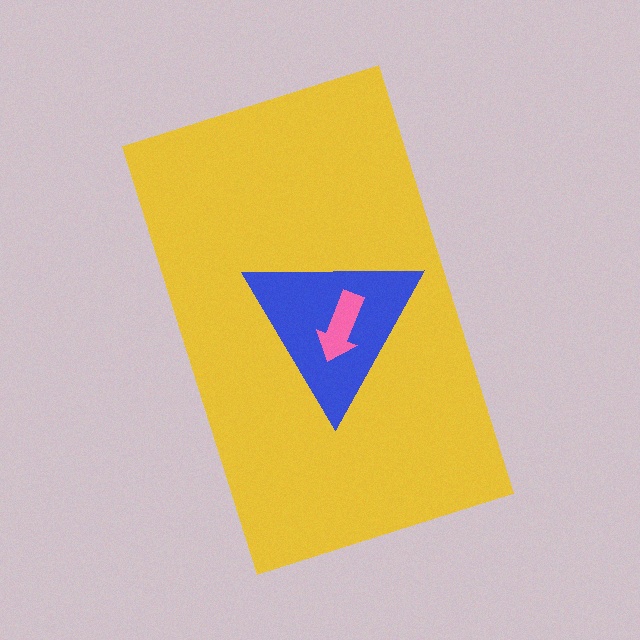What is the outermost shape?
The yellow rectangle.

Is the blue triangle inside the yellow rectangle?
Yes.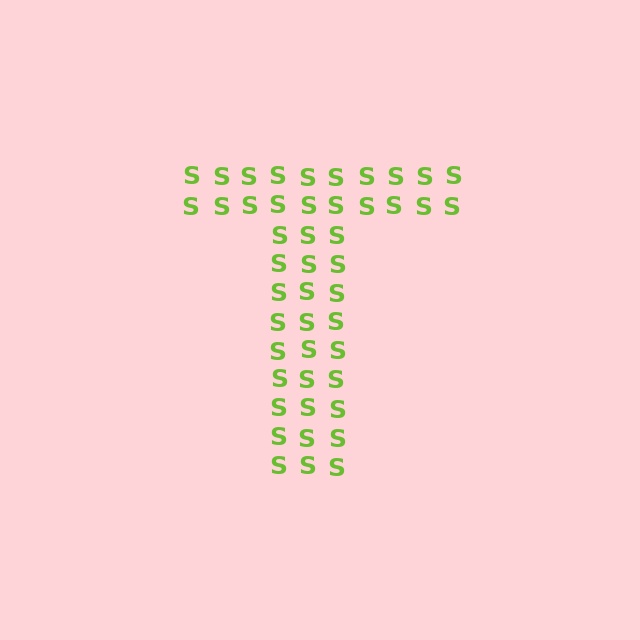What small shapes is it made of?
It is made of small letter S's.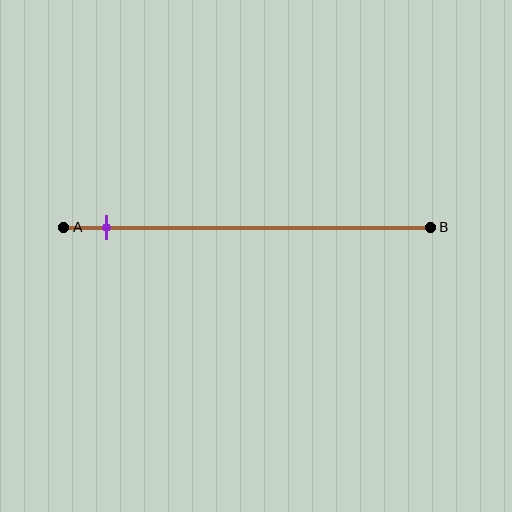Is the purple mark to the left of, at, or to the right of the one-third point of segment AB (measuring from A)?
The purple mark is to the left of the one-third point of segment AB.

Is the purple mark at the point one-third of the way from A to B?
No, the mark is at about 10% from A, not at the 33% one-third point.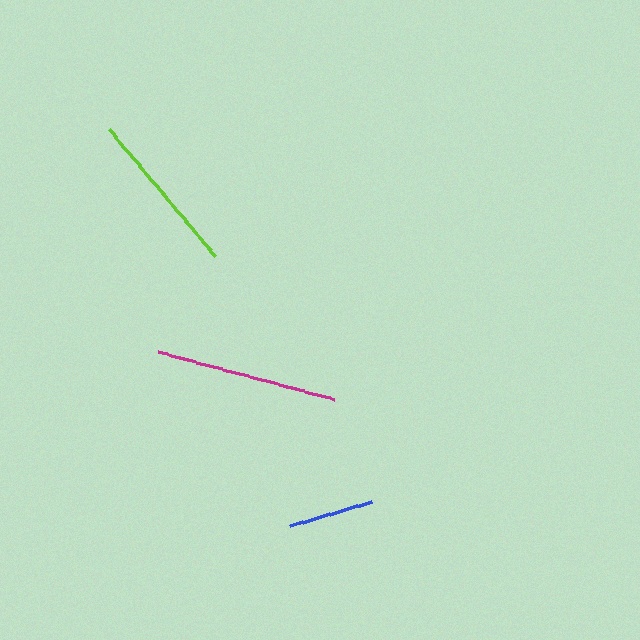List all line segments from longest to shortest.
From longest to shortest: magenta, lime, blue.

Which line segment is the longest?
The magenta line is the longest at approximately 183 pixels.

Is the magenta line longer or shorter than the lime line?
The magenta line is longer than the lime line.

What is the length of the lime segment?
The lime segment is approximately 166 pixels long.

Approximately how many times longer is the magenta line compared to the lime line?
The magenta line is approximately 1.1 times the length of the lime line.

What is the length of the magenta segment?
The magenta segment is approximately 183 pixels long.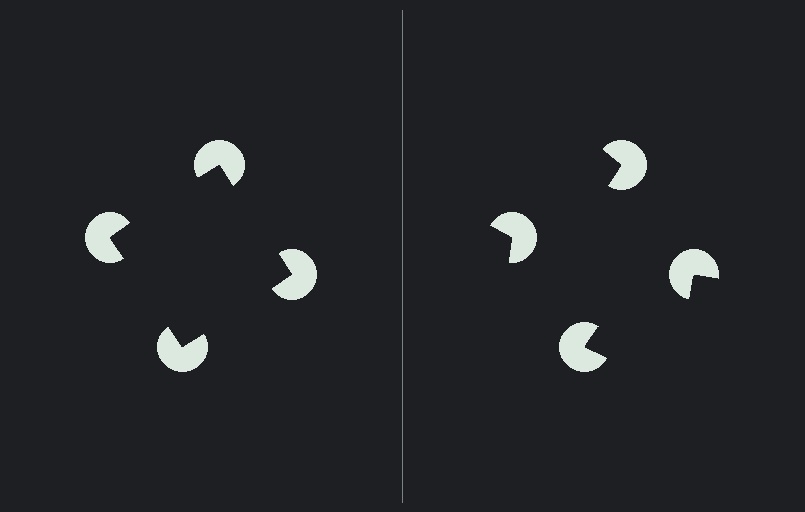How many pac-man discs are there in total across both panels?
8 — 4 on each side.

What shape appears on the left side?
An illusory square.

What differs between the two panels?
The pac-man discs are positioned identically on both sides; only the wedge orientations differ. On the left they align to a square; on the right they are misaligned.